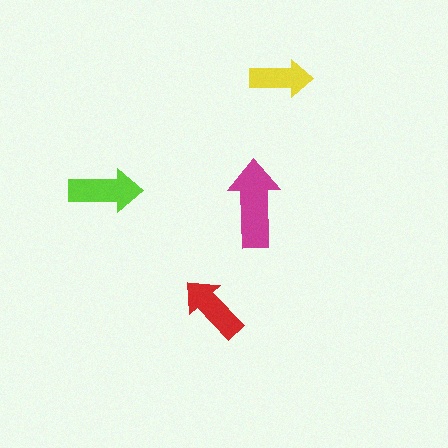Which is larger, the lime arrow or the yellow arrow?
The lime one.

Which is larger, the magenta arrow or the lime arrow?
The magenta one.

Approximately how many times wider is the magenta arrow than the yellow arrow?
About 1.5 times wider.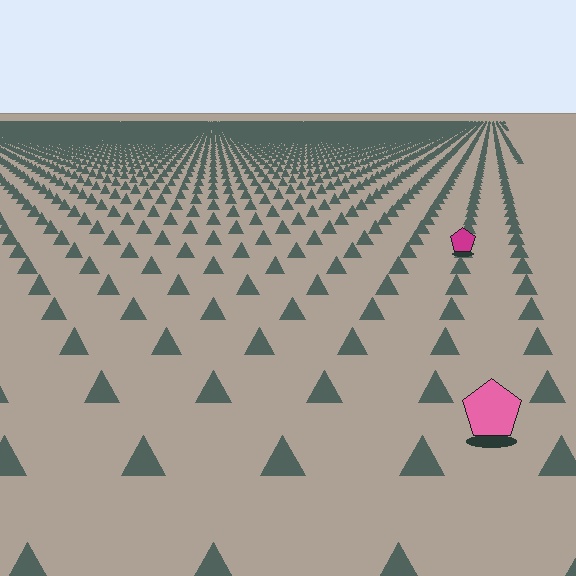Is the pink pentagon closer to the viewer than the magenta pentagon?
Yes. The pink pentagon is closer — you can tell from the texture gradient: the ground texture is coarser near it.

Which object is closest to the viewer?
The pink pentagon is closest. The texture marks near it are larger and more spread out.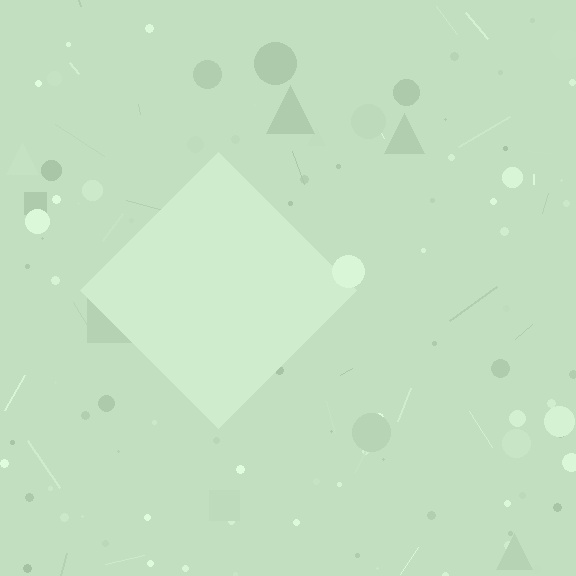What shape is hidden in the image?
A diamond is hidden in the image.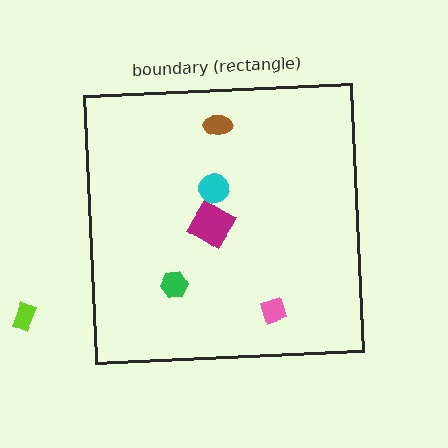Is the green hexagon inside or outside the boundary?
Inside.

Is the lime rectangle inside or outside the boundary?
Outside.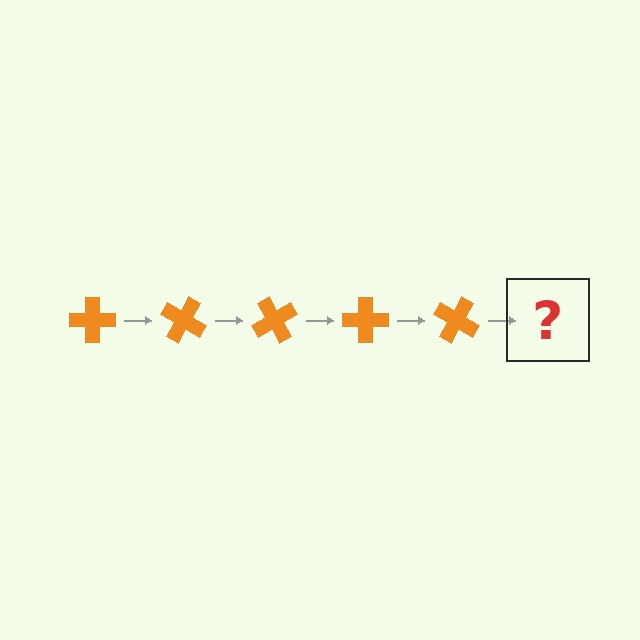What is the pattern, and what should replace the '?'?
The pattern is that the cross rotates 30 degrees each step. The '?' should be an orange cross rotated 150 degrees.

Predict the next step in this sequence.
The next step is an orange cross rotated 150 degrees.